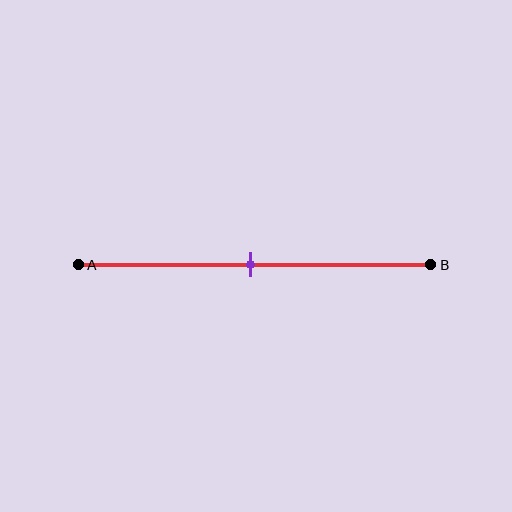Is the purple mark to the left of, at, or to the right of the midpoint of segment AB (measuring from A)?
The purple mark is approximately at the midpoint of segment AB.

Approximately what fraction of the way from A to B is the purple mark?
The purple mark is approximately 50% of the way from A to B.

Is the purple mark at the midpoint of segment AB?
Yes, the mark is approximately at the midpoint.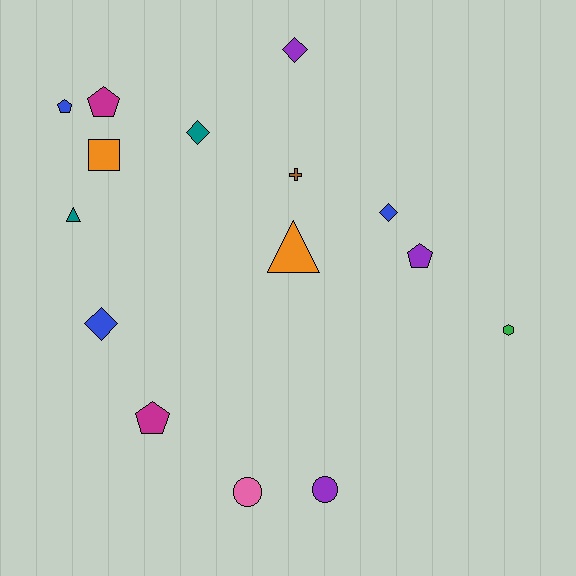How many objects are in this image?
There are 15 objects.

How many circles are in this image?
There are 2 circles.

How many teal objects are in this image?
There are 2 teal objects.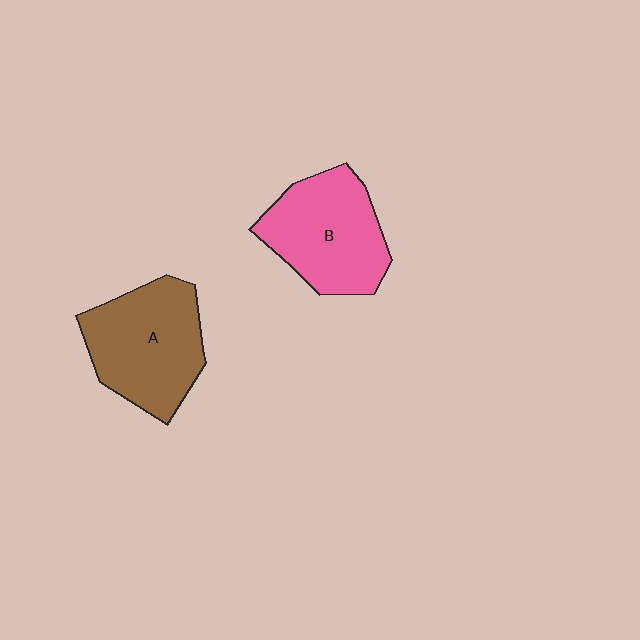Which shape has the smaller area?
Shape B (pink).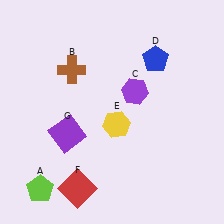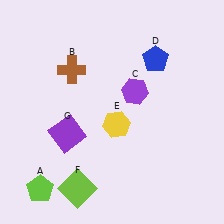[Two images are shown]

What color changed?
The square (F) changed from red in Image 1 to lime in Image 2.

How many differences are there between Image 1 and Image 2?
There is 1 difference between the two images.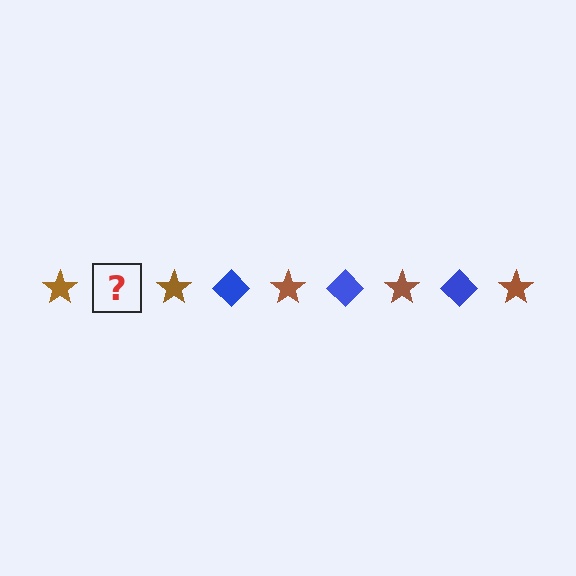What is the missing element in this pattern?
The missing element is a blue diamond.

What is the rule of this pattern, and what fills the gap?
The rule is that the pattern alternates between brown star and blue diamond. The gap should be filled with a blue diamond.